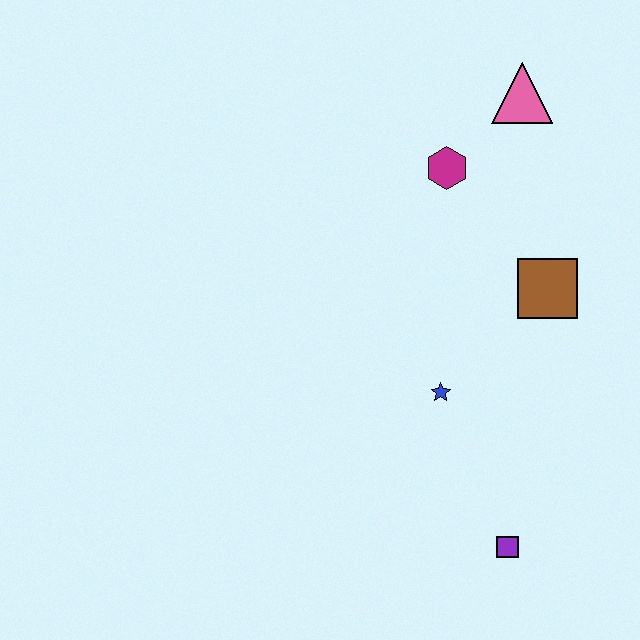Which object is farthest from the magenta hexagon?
The purple square is farthest from the magenta hexagon.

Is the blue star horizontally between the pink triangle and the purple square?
No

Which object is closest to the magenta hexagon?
The pink triangle is closest to the magenta hexagon.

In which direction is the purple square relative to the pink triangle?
The purple square is below the pink triangle.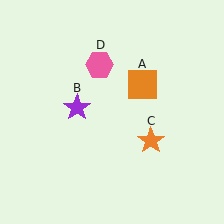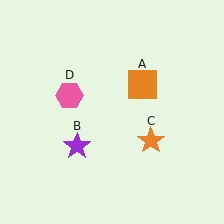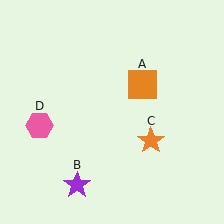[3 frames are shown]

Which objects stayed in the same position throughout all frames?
Orange square (object A) and orange star (object C) remained stationary.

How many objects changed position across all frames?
2 objects changed position: purple star (object B), pink hexagon (object D).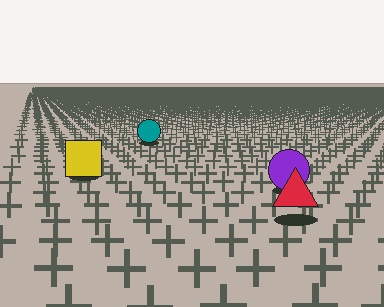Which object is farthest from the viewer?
The teal circle is farthest from the viewer. It appears smaller and the ground texture around it is denser.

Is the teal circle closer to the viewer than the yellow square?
No. The yellow square is closer — you can tell from the texture gradient: the ground texture is coarser near it.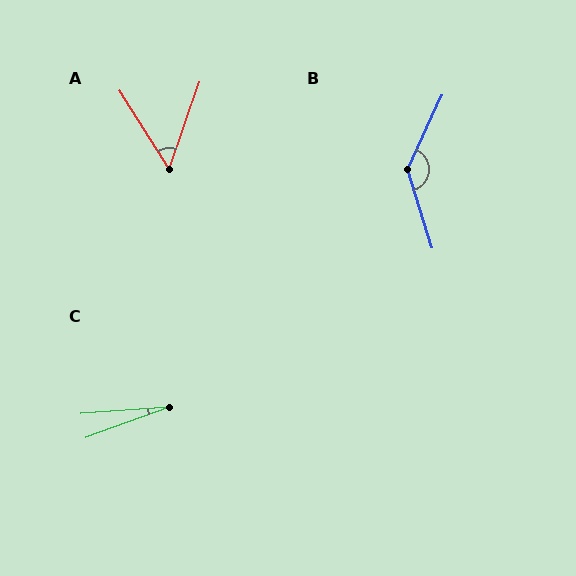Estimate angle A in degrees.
Approximately 51 degrees.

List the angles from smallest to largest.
C (16°), A (51°), B (138°).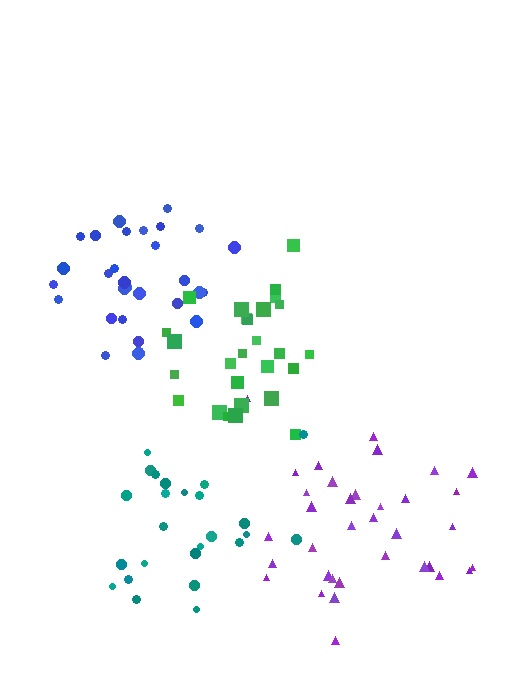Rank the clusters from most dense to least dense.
blue, green, teal, purple.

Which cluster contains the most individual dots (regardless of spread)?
Purple (35).